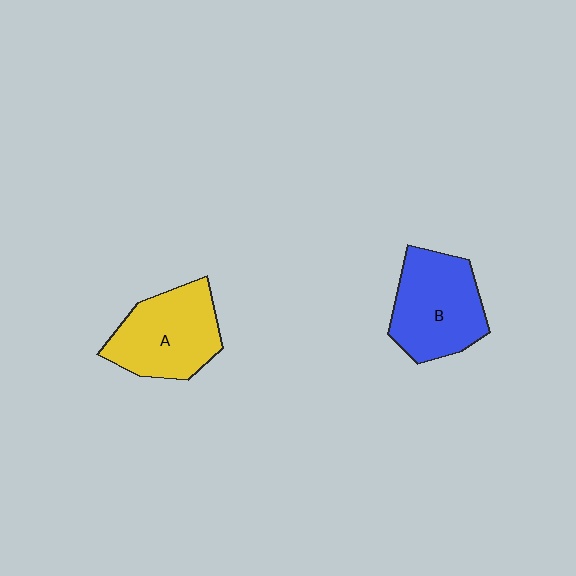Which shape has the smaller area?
Shape A (yellow).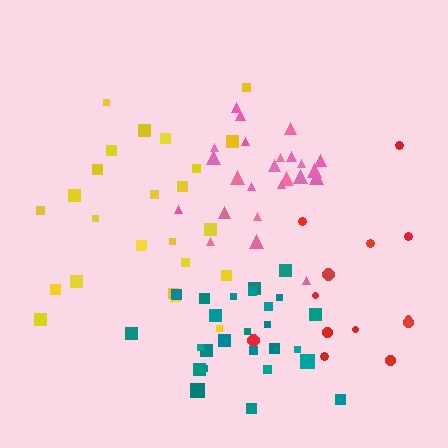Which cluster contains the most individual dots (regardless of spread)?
Teal (26).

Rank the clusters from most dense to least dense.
pink, teal, yellow, red.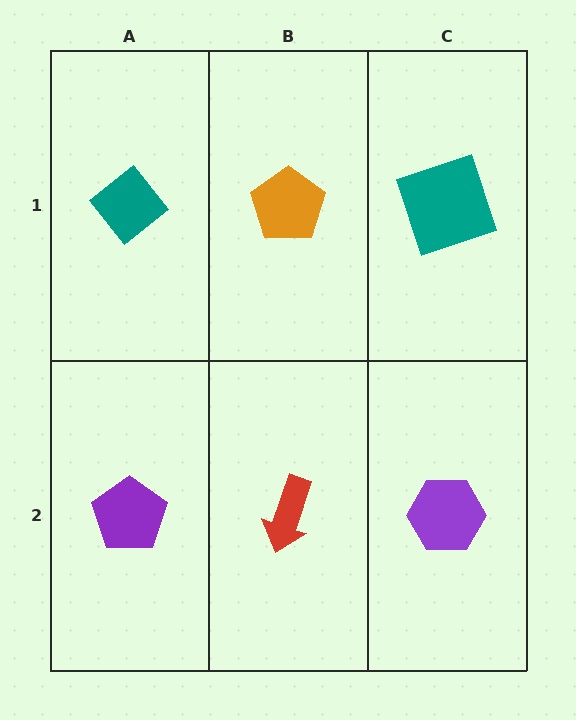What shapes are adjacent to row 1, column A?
A purple pentagon (row 2, column A), an orange pentagon (row 1, column B).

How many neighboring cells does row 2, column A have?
2.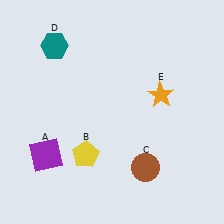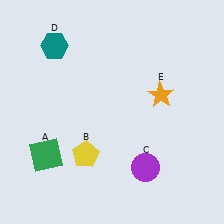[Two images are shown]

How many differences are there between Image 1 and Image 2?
There are 2 differences between the two images.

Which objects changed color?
A changed from purple to green. C changed from brown to purple.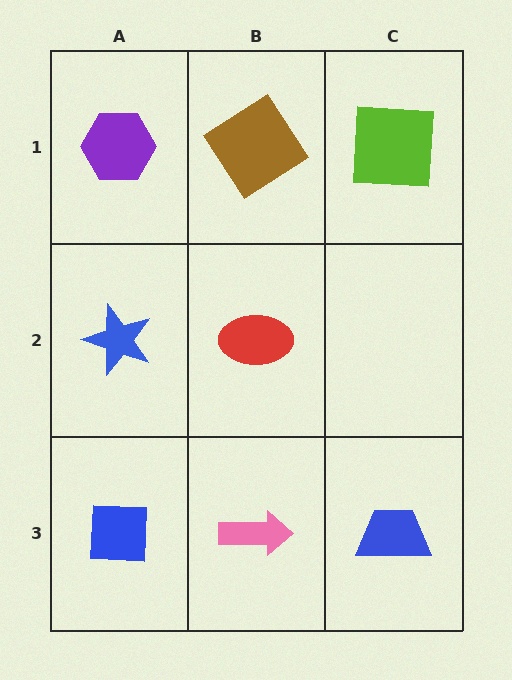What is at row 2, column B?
A red ellipse.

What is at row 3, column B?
A pink arrow.